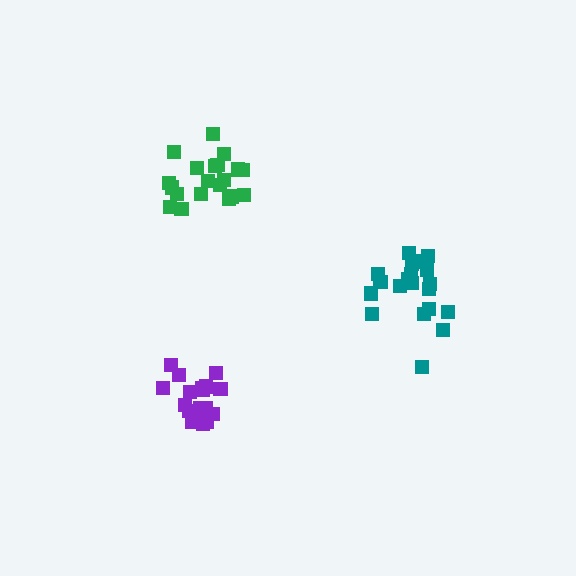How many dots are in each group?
Group 1: 21 dots, Group 2: 20 dots, Group 3: 18 dots (59 total).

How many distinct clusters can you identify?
There are 3 distinct clusters.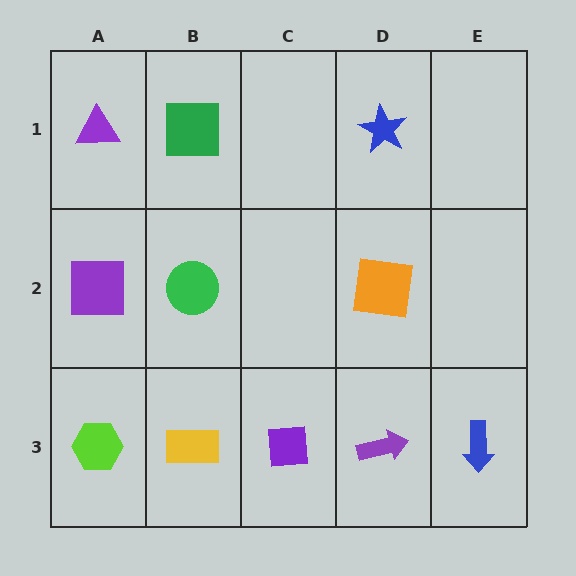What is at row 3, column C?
A purple square.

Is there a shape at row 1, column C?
No, that cell is empty.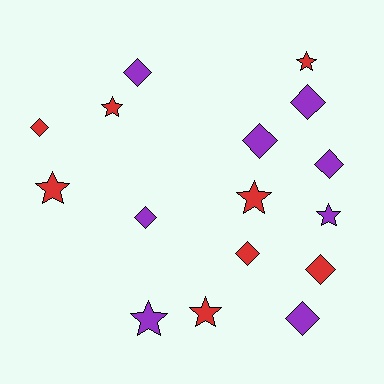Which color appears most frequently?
Purple, with 8 objects.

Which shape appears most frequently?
Diamond, with 9 objects.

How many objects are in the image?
There are 16 objects.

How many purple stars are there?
There are 2 purple stars.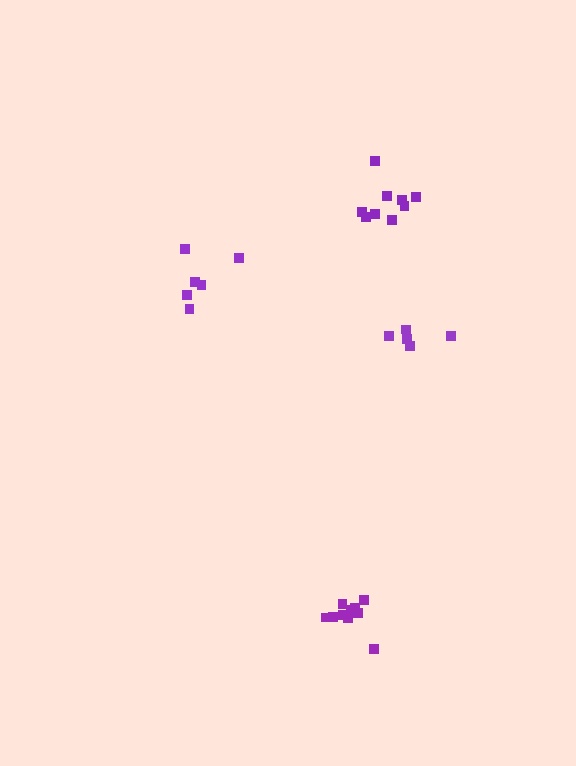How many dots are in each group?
Group 1: 5 dots, Group 2: 9 dots, Group 3: 6 dots, Group 4: 10 dots (30 total).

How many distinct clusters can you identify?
There are 4 distinct clusters.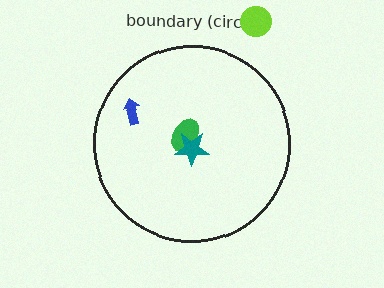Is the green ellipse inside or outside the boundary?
Inside.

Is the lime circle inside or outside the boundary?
Outside.